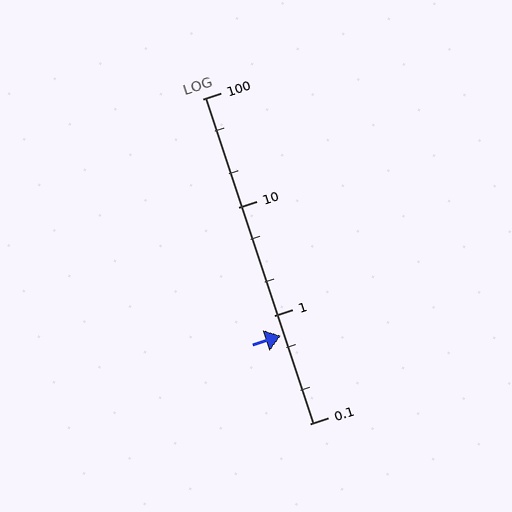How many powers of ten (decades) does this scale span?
The scale spans 3 decades, from 0.1 to 100.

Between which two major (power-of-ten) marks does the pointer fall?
The pointer is between 0.1 and 1.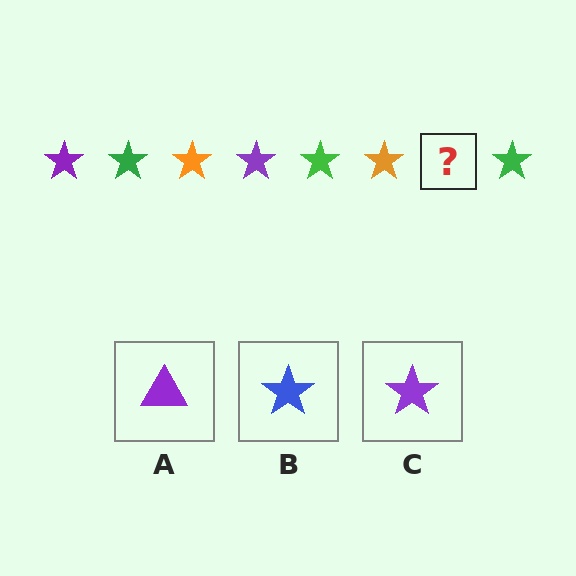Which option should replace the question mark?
Option C.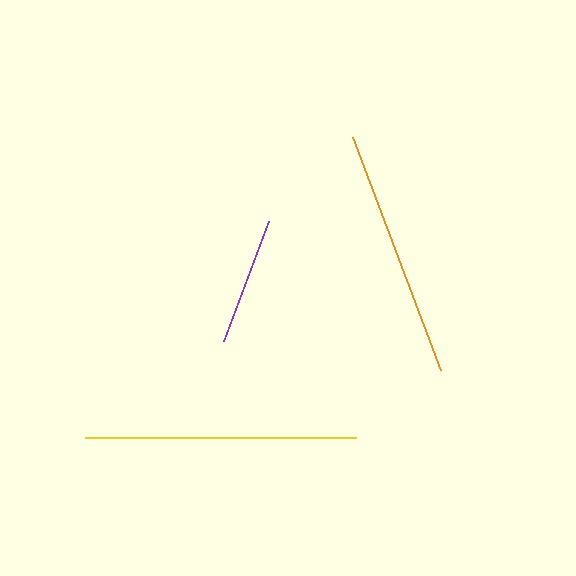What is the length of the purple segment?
The purple segment is approximately 128 pixels long.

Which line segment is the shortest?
The purple line is the shortest at approximately 128 pixels.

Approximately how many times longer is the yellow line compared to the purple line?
The yellow line is approximately 2.1 times the length of the purple line.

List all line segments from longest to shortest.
From longest to shortest: yellow, orange, purple.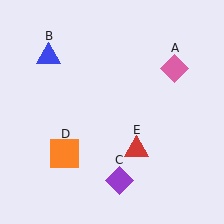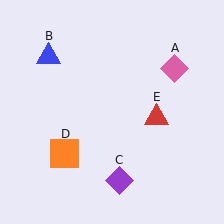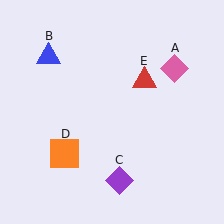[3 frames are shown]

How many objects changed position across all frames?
1 object changed position: red triangle (object E).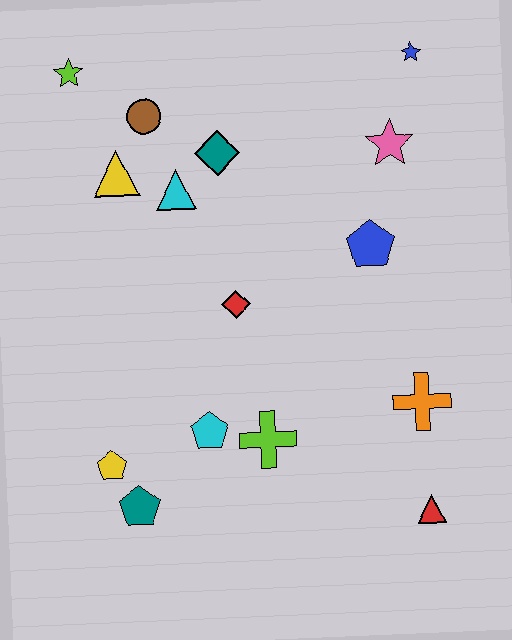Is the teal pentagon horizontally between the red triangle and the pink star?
No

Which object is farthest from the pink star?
The teal pentagon is farthest from the pink star.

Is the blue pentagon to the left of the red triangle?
Yes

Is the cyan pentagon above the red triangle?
Yes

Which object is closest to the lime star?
The brown circle is closest to the lime star.